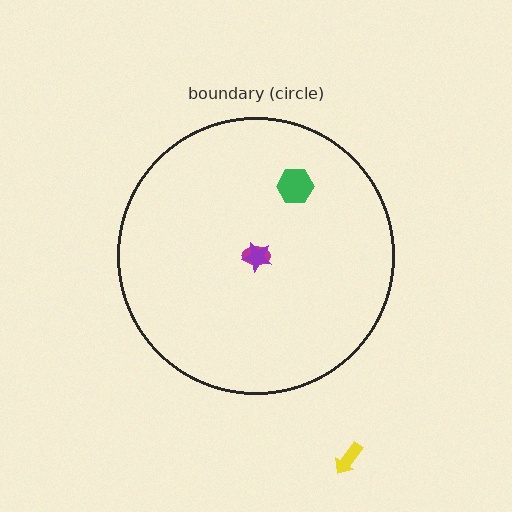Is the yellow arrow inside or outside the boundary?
Outside.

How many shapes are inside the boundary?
3 inside, 1 outside.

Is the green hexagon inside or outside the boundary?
Inside.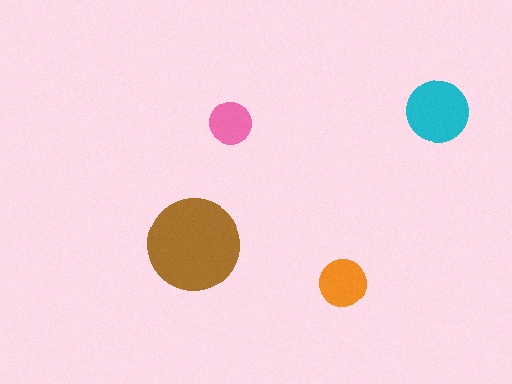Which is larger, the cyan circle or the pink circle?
The cyan one.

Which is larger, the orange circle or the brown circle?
The brown one.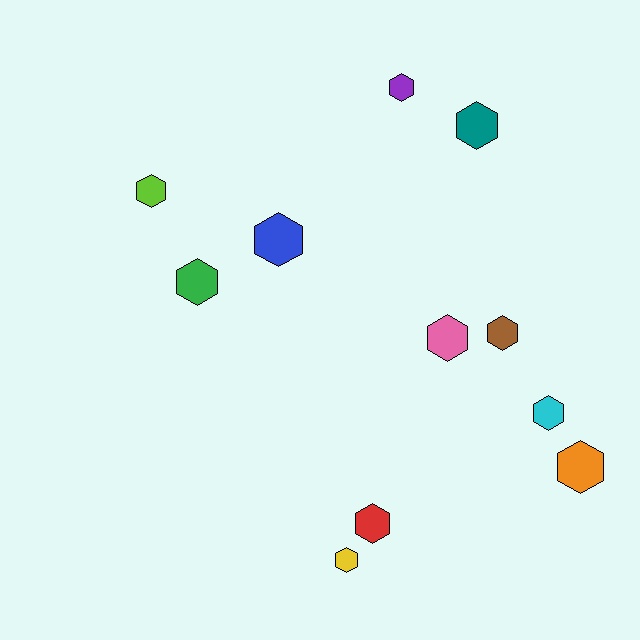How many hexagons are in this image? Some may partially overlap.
There are 11 hexagons.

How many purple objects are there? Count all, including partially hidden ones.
There is 1 purple object.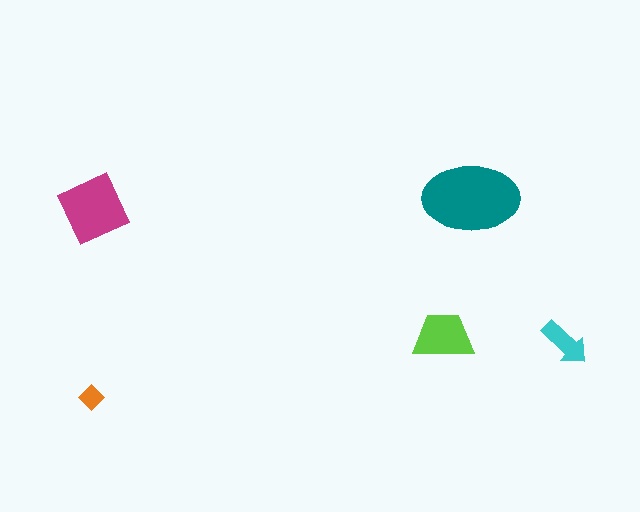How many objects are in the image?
There are 5 objects in the image.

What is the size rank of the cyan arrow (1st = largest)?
4th.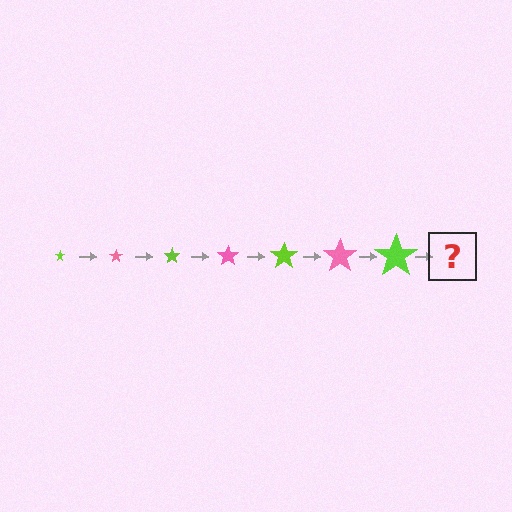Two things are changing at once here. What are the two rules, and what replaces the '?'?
The two rules are that the star grows larger each step and the color cycles through lime and pink. The '?' should be a pink star, larger than the previous one.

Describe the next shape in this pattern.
It should be a pink star, larger than the previous one.